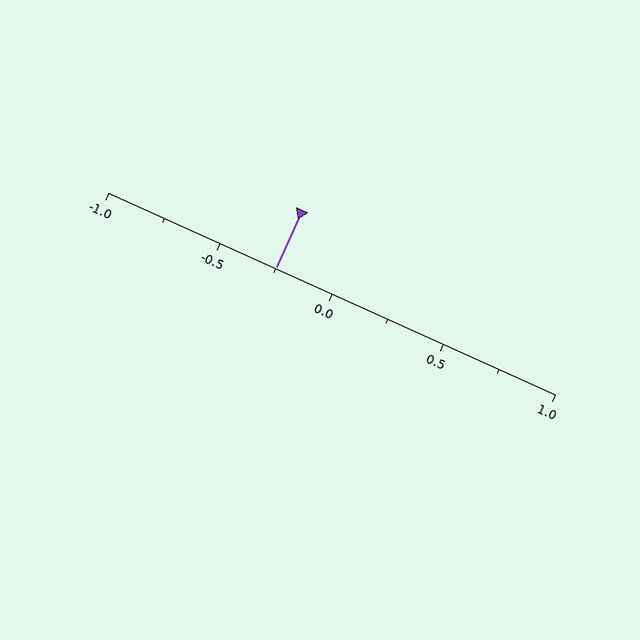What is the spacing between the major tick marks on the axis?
The major ticks are spaced 0.5 apart.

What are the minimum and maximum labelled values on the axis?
The axis runs from -1.0 to 1.0.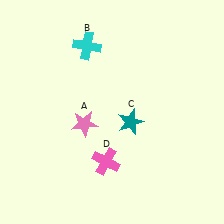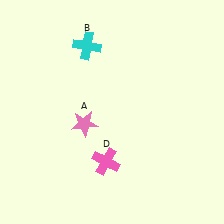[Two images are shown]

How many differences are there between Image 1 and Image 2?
There is 1 difference between the two images.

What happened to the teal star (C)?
The teal star (C) was removed in Image 2. It was in the bottom-right area of Image 1.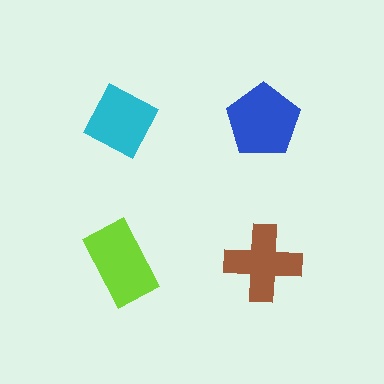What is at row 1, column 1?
A cyan diamond.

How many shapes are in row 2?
2 shapes.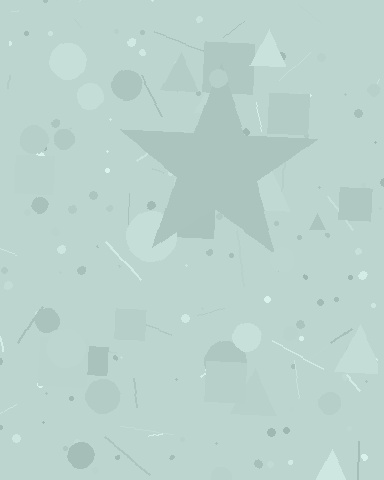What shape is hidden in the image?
A star is hidden in the image.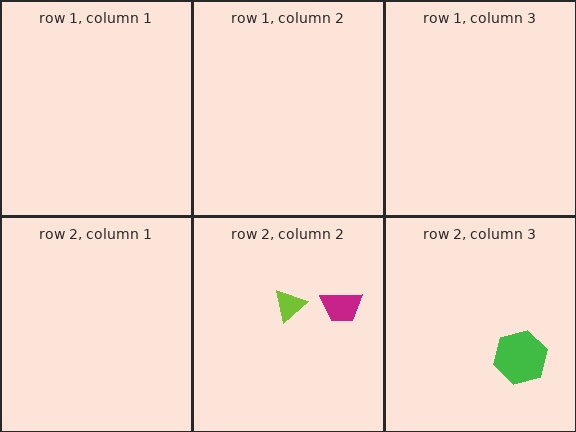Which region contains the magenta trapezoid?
The row 2, column 2 region.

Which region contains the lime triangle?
The row 2, column 2 region.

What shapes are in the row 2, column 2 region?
The lime triangle, the magenta trapezoid.